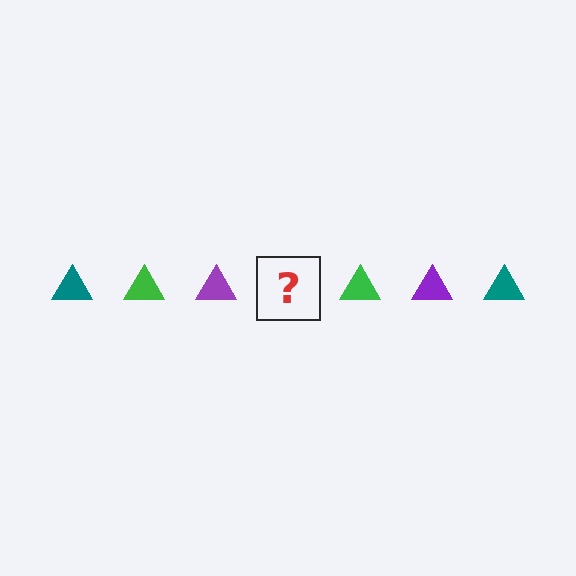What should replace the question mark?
The question mark should be replaced with a teal triangle.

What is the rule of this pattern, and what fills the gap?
The rule is that the pattern cycles through teal, green, purple triangles. The gap should be filled with a teal triangle.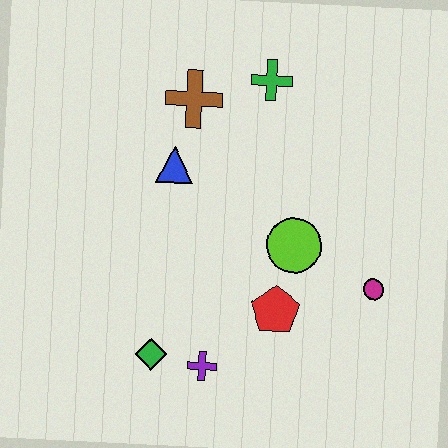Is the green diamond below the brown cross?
Yes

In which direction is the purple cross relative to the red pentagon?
The purple cross is to the left of the red pentagon.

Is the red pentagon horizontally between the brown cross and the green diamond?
No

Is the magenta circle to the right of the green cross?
Yes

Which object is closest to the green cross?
The brown cross is closest to the green cross.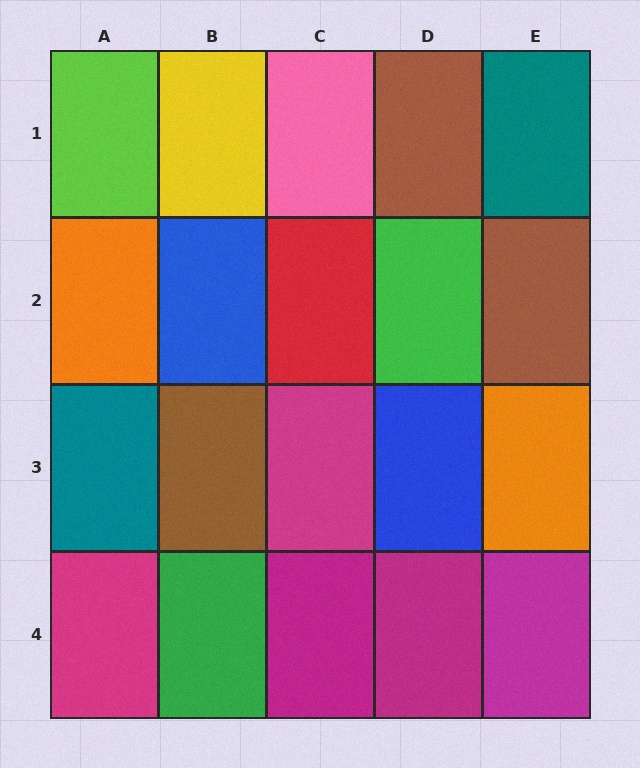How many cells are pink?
1 cell is pink.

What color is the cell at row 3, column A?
Teal.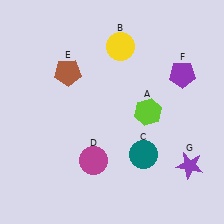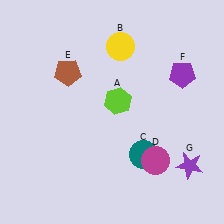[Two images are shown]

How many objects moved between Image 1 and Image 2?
2 objects moved between the two images.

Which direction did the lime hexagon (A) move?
The lime hexagon (A) moved left.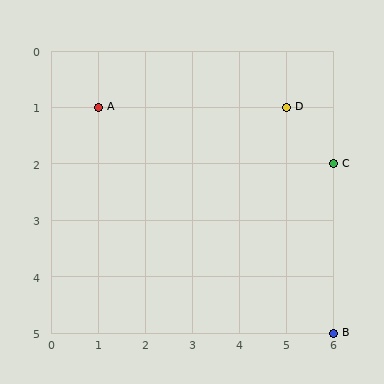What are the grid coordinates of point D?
Point D is at grid coordinates (5, 1).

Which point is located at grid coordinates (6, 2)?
Point C is at (6, 2).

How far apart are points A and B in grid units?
Points A and B are 5 columns and 4 rows apart (about 6.4 grid units diagonally).